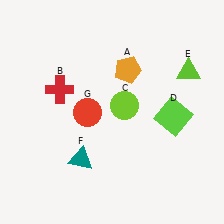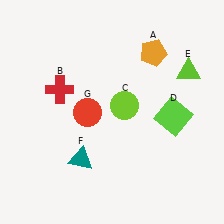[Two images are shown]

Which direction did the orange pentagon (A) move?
The orange pentagon (A) moved right.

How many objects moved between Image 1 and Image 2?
1 object moved between the two images.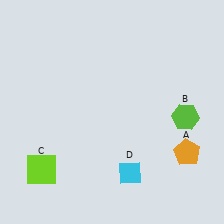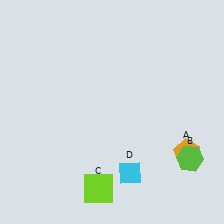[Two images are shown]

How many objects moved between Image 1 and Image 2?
2 objects moved between the two images.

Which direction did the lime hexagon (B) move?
The lime hexagon (B) moved down.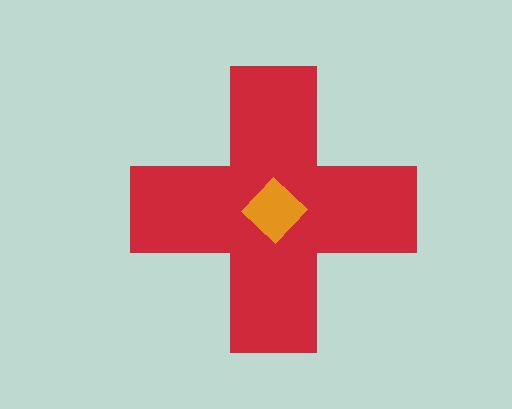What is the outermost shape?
The red cross.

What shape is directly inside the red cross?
The orange diamond.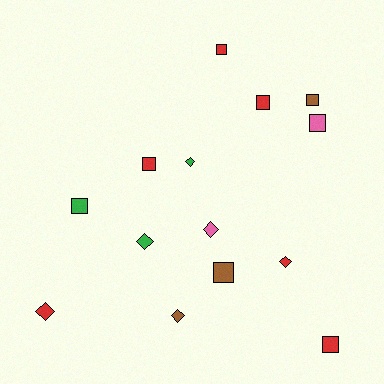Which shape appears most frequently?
Square, with 8 objects.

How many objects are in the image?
There are 14 objects.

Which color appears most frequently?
Red, with 6 objects.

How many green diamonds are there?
There are 2 green diamonds.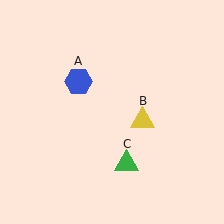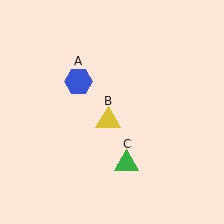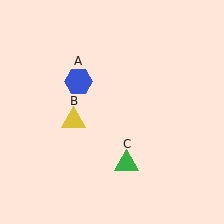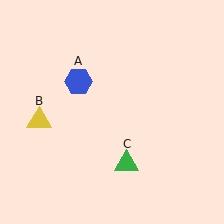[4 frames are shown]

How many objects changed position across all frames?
1 object changed position: yellow triangle (object B).